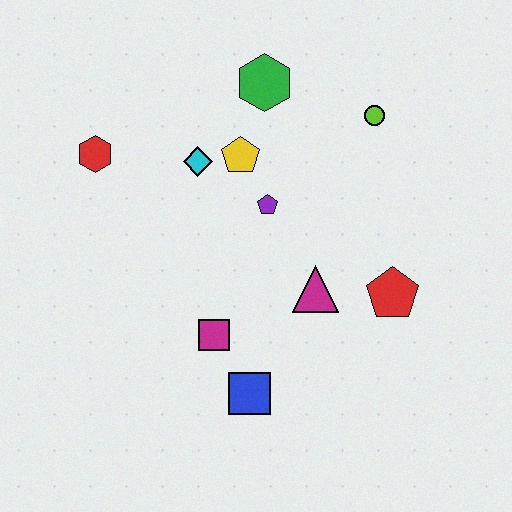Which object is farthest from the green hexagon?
The blue square is farthest from the green hexagon.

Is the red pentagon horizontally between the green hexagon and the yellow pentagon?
No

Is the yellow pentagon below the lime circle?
Yes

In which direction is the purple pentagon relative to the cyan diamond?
The purple pentagon is to the right of the cyan diamond.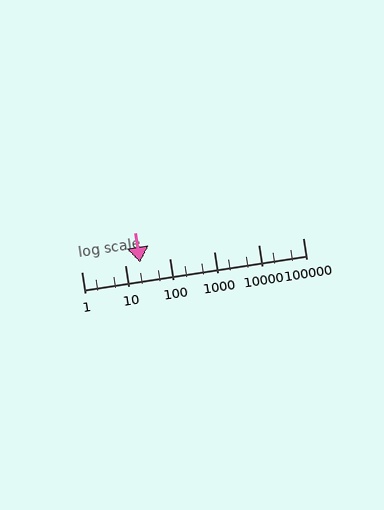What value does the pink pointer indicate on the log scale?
The pointer indicates approximately 21.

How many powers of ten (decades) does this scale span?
The scale spans 5 decades, from 1 to 100000.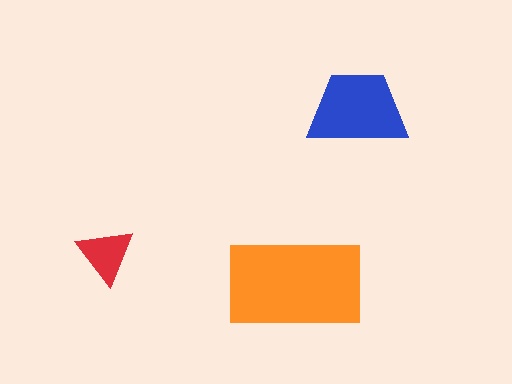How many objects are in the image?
There are 3 objects in the image.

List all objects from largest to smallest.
The orange rectangle, the blue trapezoid, the red triangle.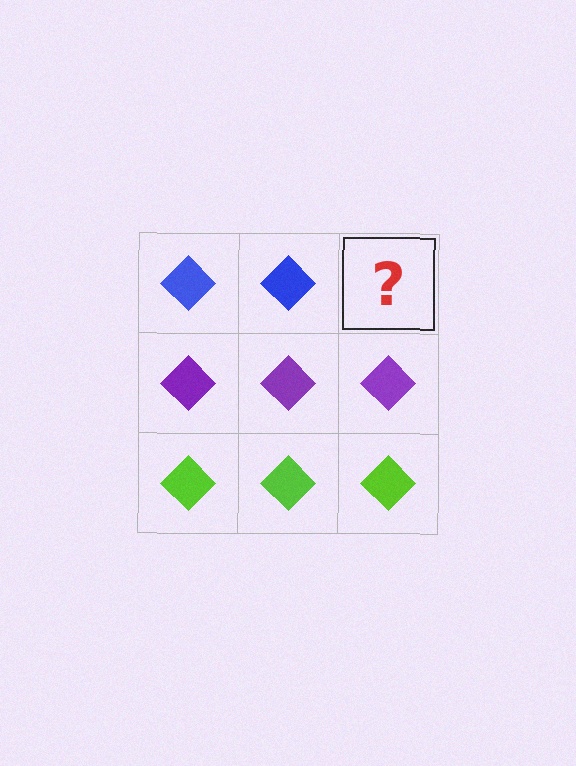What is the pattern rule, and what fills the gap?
The rule is that each row has a consistent color. The gap should be filled with a blue diamond.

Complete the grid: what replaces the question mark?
The question mark should be replaced with a blue diamond.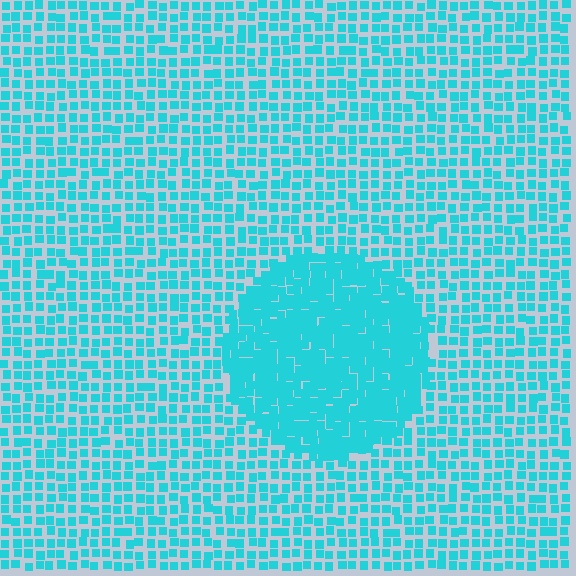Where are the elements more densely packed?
The elements are more densely packed inside the circle boundary.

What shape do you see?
I see a circle.